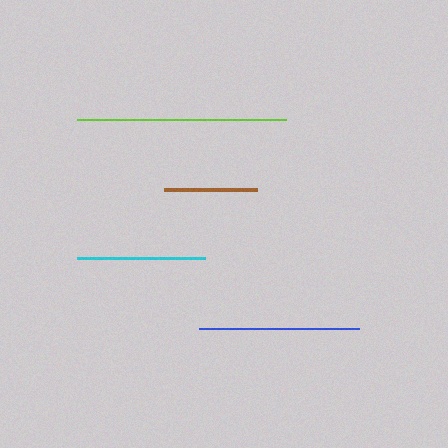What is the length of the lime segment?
The lime segment is approximately 209 pixels long.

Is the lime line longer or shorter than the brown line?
The lime line is longer than the brown line.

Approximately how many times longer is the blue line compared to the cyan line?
The blue line is approximately 1.2 times the length of the cyan line.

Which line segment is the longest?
The lime line is the longest at approximately 209 pixels.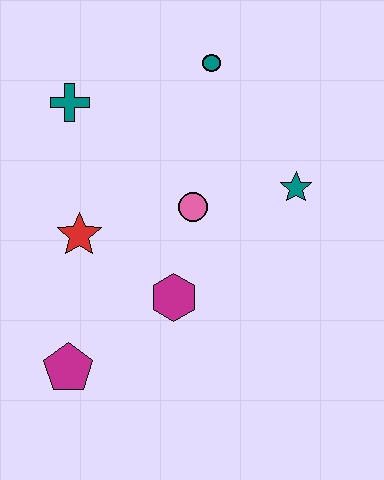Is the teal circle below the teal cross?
No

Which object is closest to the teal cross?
The red star is closest to the teal cross.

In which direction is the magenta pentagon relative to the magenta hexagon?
The magenta pentagon is to the left of the magenta hexagon.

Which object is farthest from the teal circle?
The magenta pentagon is farthest from the teal circle.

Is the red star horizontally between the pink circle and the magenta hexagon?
No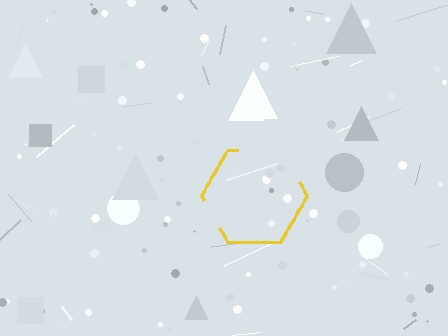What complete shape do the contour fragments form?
The contour fragments form a hexagon.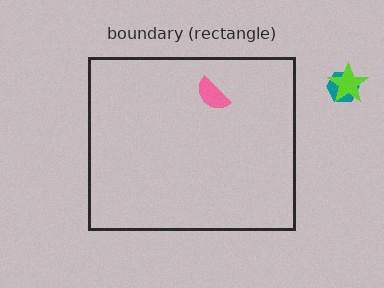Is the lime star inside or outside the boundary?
Outside.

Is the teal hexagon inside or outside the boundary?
Outside.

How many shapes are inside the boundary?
1 inside, 2 outside.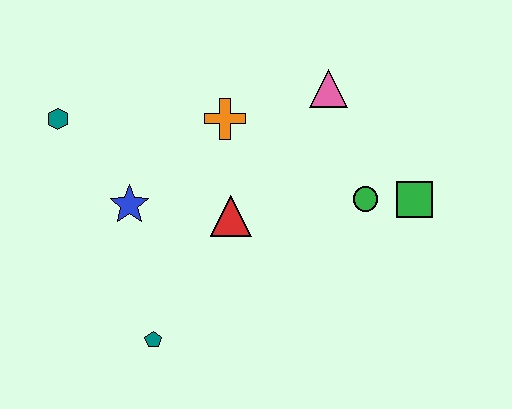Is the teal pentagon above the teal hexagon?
No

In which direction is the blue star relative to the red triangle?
The blue star is to the left of the red triangle.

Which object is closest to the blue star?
The red triangle is closest to the blue star.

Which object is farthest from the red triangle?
The teal hexagon is farthest from the red triangle.